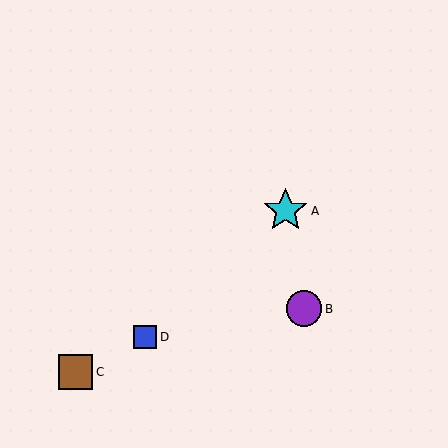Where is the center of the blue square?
The center of the blue square is at (145, 337).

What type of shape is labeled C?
Shape C is a brown square.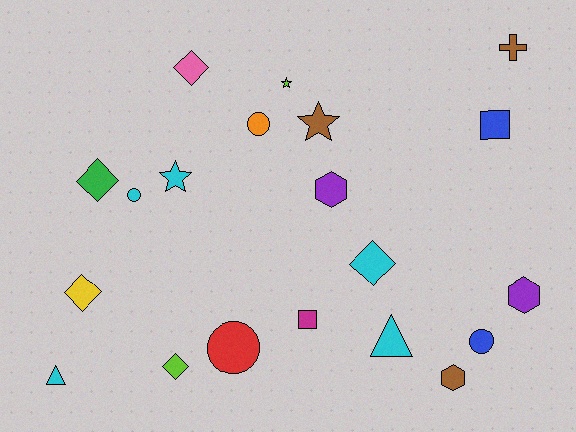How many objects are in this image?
There are 20 objects.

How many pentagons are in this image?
There are no pentagons.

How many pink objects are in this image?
There is 1 pink object.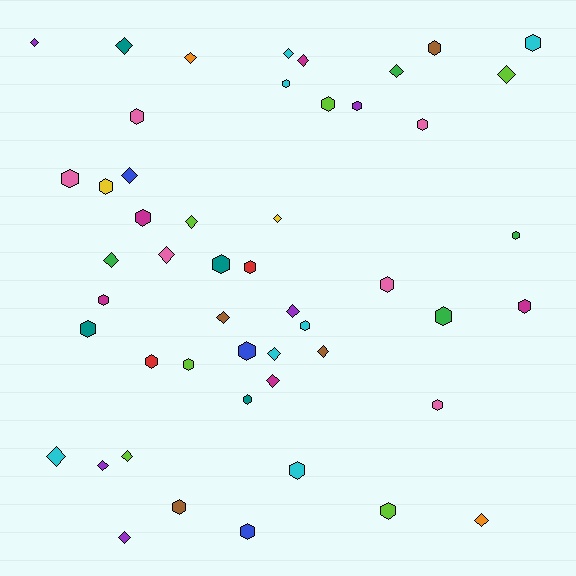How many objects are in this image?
There are 50 objects.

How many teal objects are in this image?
There are 4 teal objects.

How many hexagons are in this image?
There are 28 hexagons.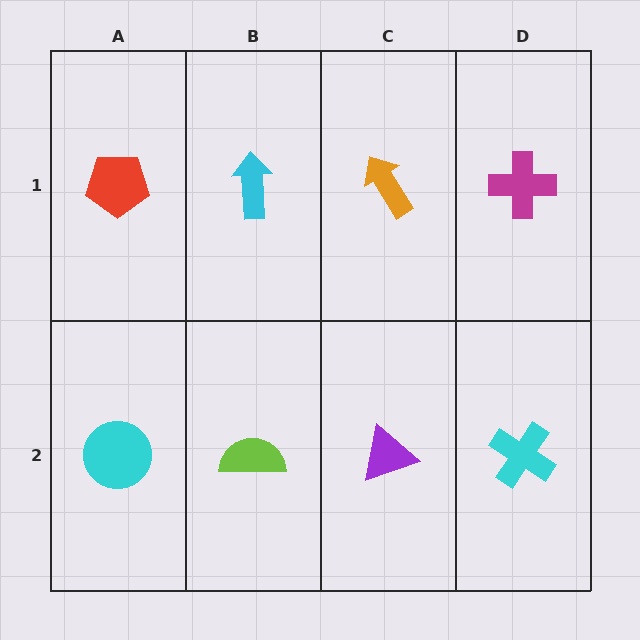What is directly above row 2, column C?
An orange arrow.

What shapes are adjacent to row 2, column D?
A magenta cross (row 1, column D), a purple triangle (row 2, column C).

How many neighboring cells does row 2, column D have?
2.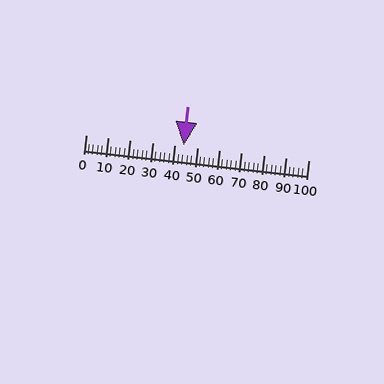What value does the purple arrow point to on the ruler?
The purple arrow points to approximately 44.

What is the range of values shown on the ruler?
The ruler shows values from 0 to 100.